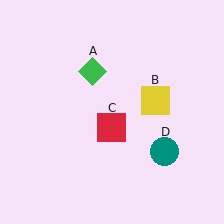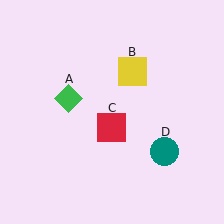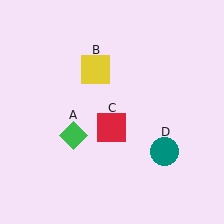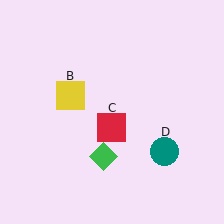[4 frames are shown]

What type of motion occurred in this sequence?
The green diamond (object A), yellow square (object B) rotated counterclockwise around the center of the scene.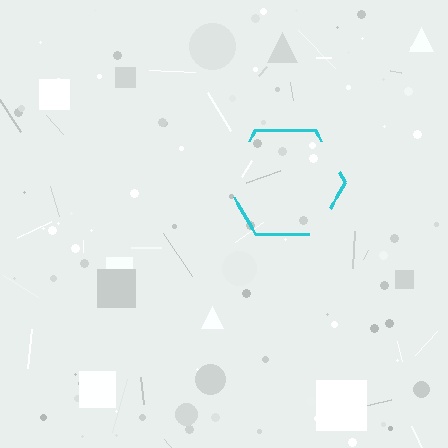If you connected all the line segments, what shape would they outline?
They would outline a hexagon.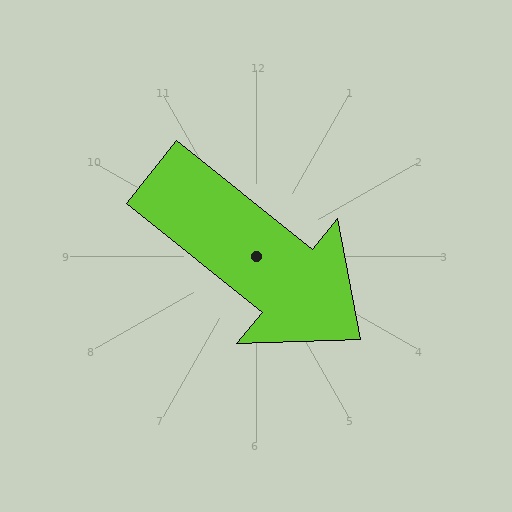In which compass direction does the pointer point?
Southeast.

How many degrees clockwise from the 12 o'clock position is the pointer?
Approximately 129 degrees.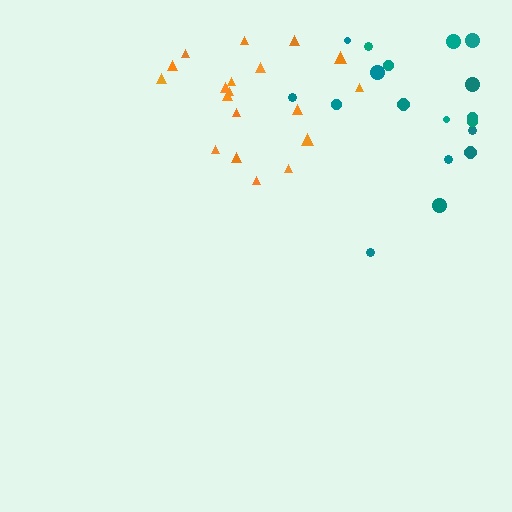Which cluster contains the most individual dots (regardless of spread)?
Teal (19).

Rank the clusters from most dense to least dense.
orange, teal.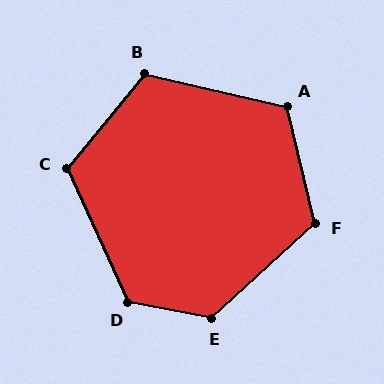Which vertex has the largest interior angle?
E, at approximately 127 degrees.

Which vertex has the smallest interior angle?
C, at approximately 116 degrees.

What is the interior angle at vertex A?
Approximately 117 degrees (obtuse).